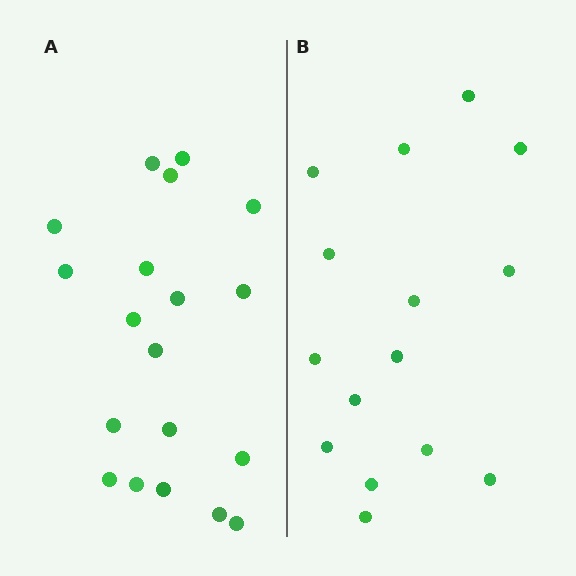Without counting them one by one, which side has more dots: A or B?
Region A (the left region) has more dots.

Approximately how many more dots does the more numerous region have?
Region A has about 4 more dots than region B.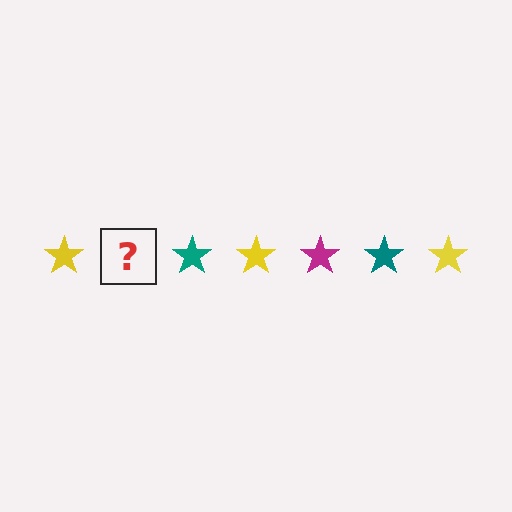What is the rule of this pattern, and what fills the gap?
The rule is that the pattern cycles through yellow, magenta, teal stars. The gap should be filled with a magenta star.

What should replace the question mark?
The question mark should be replaced with a magenta star.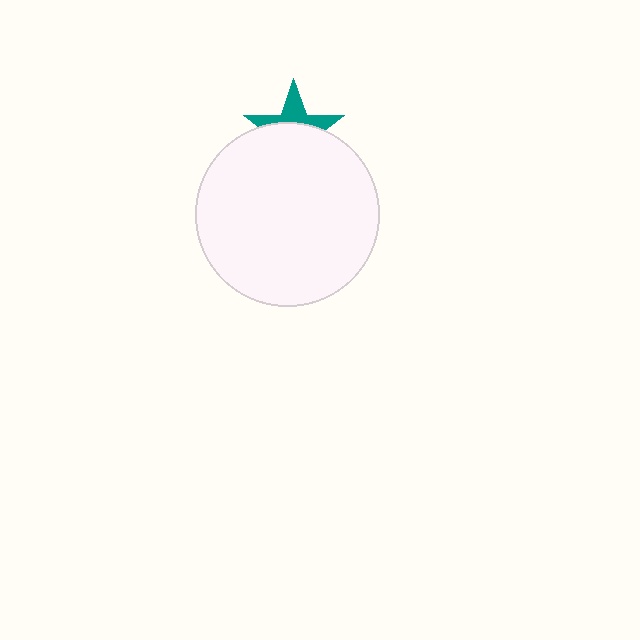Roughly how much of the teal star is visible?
A small part of it is visible (roughly 39%).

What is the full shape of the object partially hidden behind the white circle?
The partially hidden object is a teal star.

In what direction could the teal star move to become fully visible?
The teal star could move up. That would shift it out from behind the white circle entirely.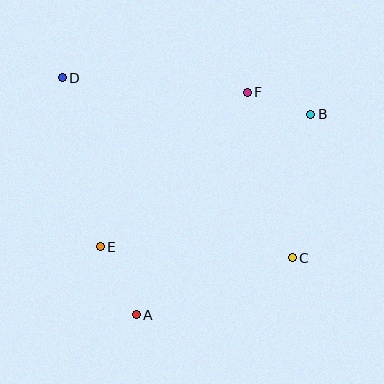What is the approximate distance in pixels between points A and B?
The distance between A and B is approximately 266 pixels.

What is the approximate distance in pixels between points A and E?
The distance between A and E is approximately 77 pixels.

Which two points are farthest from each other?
Points C and D are farthest from each other.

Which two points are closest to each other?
Points B and F are closest to each other.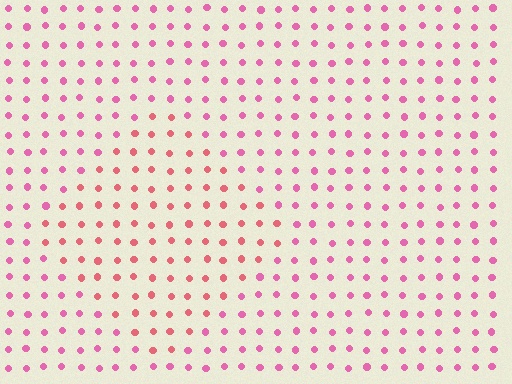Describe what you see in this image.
The image is filled with small pink elements in a uniform arrangement. A diamond-shaped region is visible where the elements are tinted to a slightly different hue, forming a subtle color boundary.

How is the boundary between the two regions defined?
The boundary is defined purely by a slight shift in hue (about 27 degrees). Spacing, size, and orientation are identical on both sides.